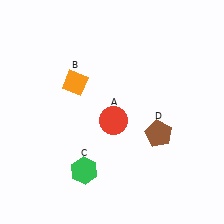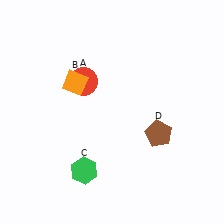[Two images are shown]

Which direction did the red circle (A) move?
The red circle (A) moved up.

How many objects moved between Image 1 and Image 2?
1 object moved between the two images.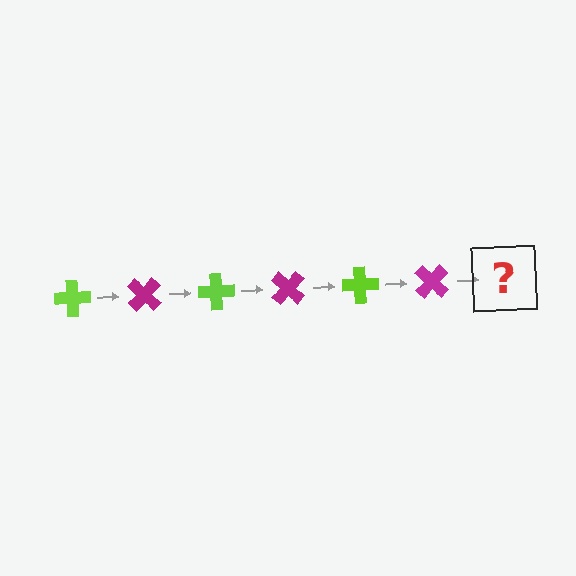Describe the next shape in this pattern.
It should be a lime cross, rotated 270 degrees from the start.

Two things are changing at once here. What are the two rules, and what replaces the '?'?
The two rules are that it rotates 45 degrees each step and the color cycles through lime and magenta. The '?' should be a lime cross, rotated 270 degrees from the start.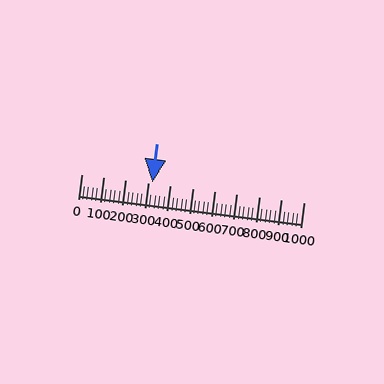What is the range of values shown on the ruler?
The ruler shows values from 0 to 1000.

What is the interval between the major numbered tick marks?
The major tick marks are spaced 100 units apart.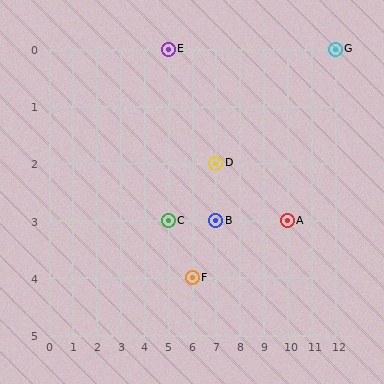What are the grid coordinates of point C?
Point C is at grid coordinates (5, 3).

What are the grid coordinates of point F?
Point F is at grid coordinates (6, 4).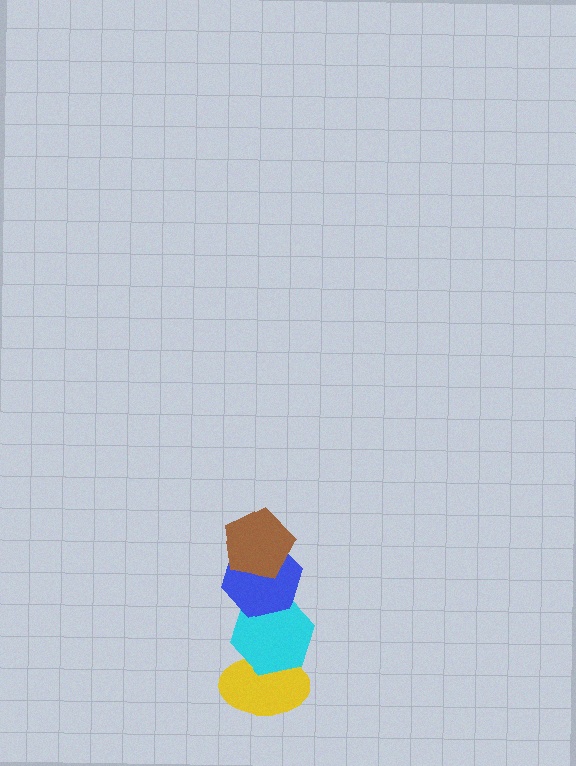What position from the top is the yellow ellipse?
The yellow ellipse is 4th from the top.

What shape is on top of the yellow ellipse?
The cyan hexagon is on top of the yellow ellipse.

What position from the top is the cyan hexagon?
The cyan hexagon is 3rd from the top.